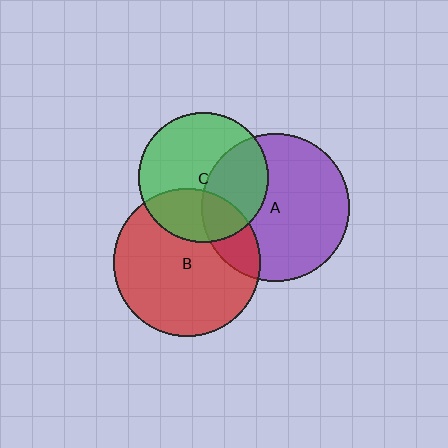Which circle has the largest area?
Circle A (purple).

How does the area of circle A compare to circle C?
Approximately 1.3 times.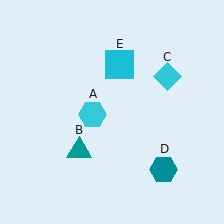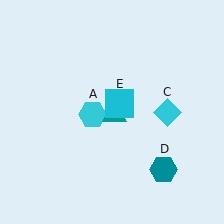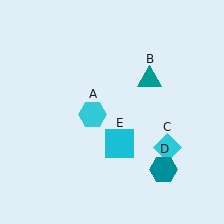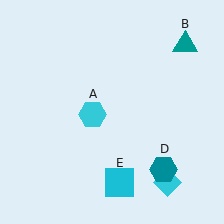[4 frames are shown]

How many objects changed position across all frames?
3 objects changed position: teal triangle (object B), cyan diamond (object C), cyan square (object E).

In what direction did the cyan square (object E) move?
The cyan square (object E) moved down.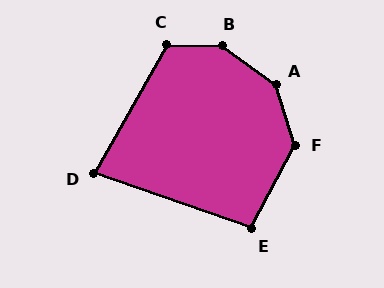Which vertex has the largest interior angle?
B, at approximately 146 degrees.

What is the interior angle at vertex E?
Approximately 99 degrees (obtuse).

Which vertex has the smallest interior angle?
D, at approximately 80 degrees.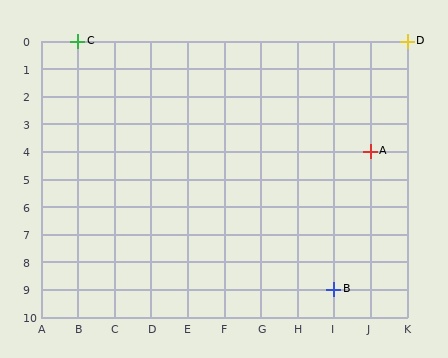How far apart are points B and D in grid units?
Points B and D are 2 columns and 9 rows apart (about 9.2 grid units diagonally).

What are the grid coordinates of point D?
Point D is at grid coordinates (K, 0).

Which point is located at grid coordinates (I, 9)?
Point B is at (I, 9).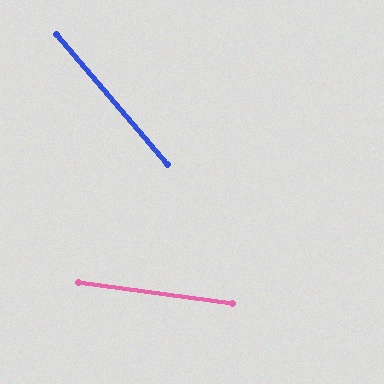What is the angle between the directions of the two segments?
Approximately 42 degrees.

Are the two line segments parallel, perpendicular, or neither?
Neither parallel nor perpendicular — they differ by about 42°.